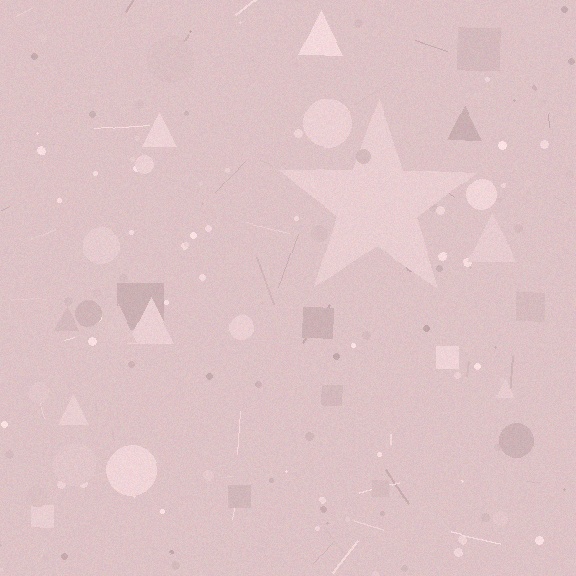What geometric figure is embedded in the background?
A star is embedded in the background.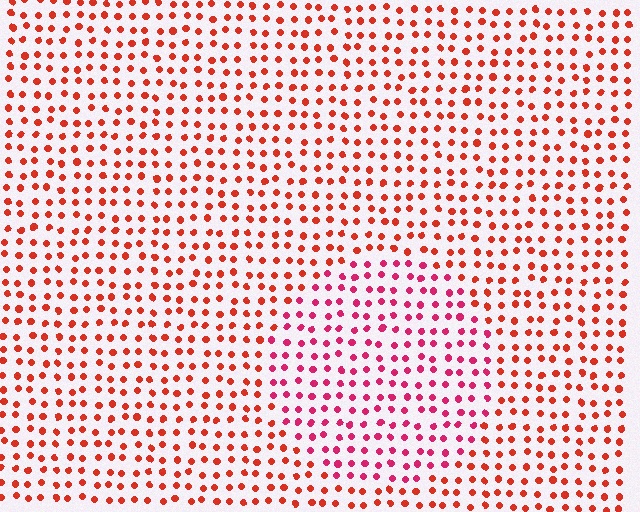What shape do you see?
I see a circle.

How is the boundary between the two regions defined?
The boundary is defined purely by a slight shift in hue (about 30 degrees). Spacing, size, and orientation are identical on both sides.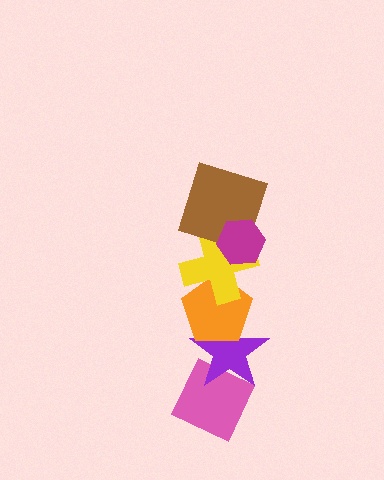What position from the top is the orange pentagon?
The orange pentagon is 4th from the top.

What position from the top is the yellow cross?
The yellow cross is 3rd from the top.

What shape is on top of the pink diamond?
The purple star is on top of the pink diamond.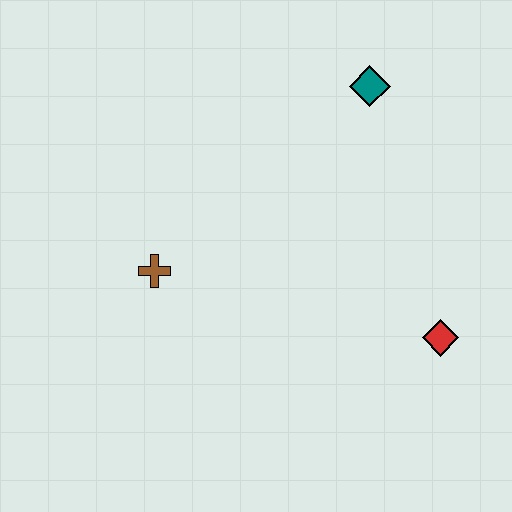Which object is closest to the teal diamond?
The red diamond is closest to the teal diamond.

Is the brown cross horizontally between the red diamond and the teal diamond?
No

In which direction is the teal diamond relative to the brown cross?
The teal diamond is to the right of the brown cross.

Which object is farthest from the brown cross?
The red diamond is farthest from the brown cross.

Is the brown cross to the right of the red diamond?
No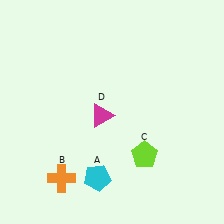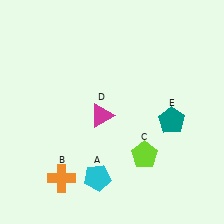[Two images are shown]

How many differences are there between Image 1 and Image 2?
There is 1 difference between the two images.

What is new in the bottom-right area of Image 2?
A teal pentagon (E) was added in the bottom-right area of Image 2.